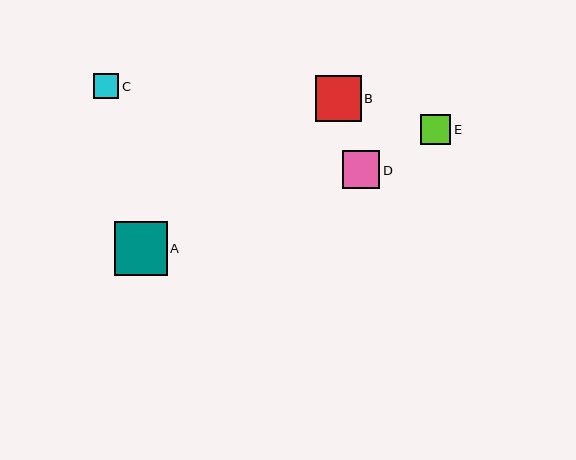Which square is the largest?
Square A is the largest with a size of approximately 53 pixels.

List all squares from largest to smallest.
From largest to smallest: A, B, D, E, C.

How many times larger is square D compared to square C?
Square D is approximately 1.5 times the size of square C.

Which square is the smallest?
Square C is the smallest with a size of approximately 25 pixels.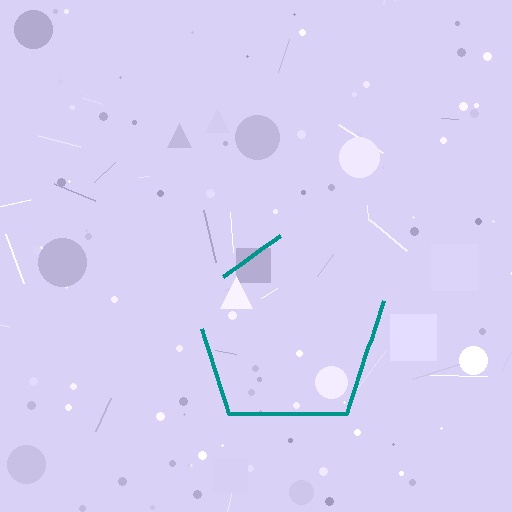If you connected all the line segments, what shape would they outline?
They would outline a pentagon.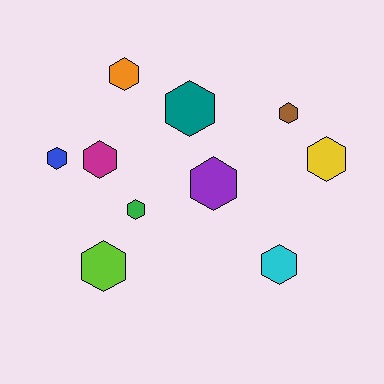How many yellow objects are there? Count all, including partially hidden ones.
There is 1 yellow object.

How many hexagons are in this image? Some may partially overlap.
There are 10 hexagons.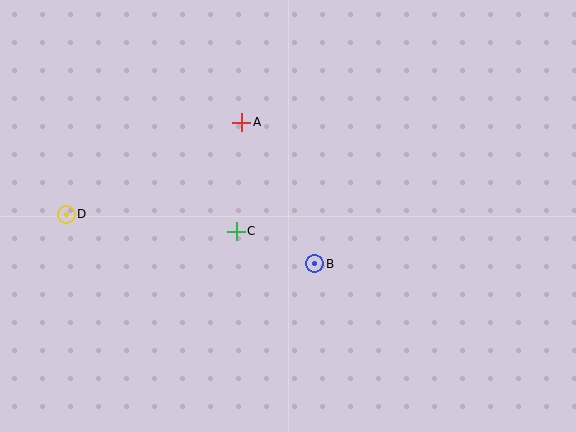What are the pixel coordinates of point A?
Point A is at (242, 122).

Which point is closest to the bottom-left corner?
Point D is closest to the bottom-left corner.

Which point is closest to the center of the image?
Point C at (236, 231) is closest to the center.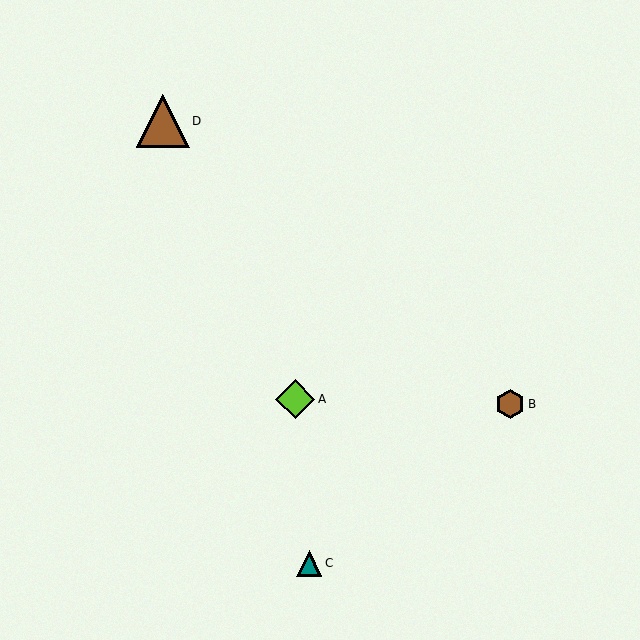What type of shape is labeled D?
Shape D is a brown triangle.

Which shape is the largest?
The brown triangle (labeled D) is the largest.